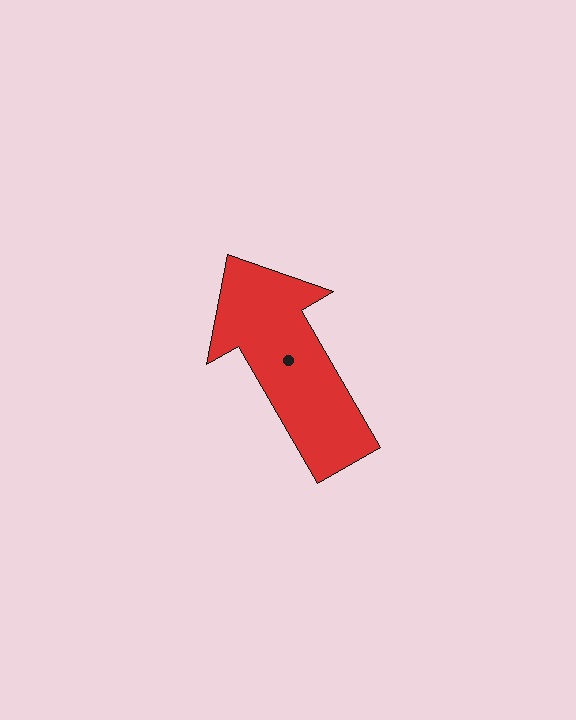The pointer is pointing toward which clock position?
Roughly 11 o'clock.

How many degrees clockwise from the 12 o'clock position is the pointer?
Approximately 330 degrees.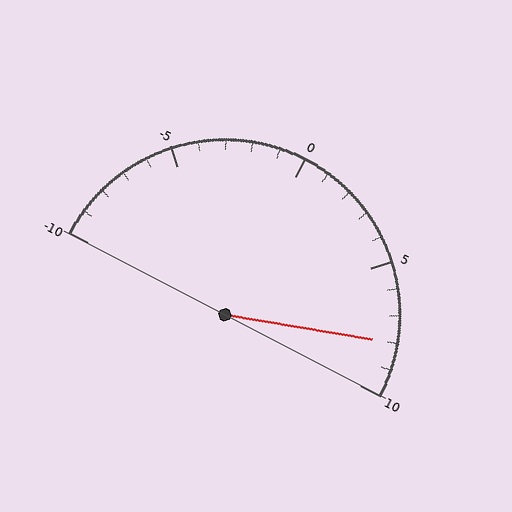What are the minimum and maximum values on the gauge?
The gauge ranges from -10 to 10.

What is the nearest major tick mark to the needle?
The nearest major tick mark is 10.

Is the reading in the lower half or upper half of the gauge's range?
The reading is in the upper half of the range (-10 to 10).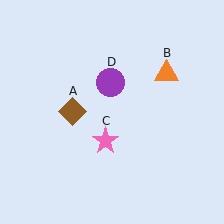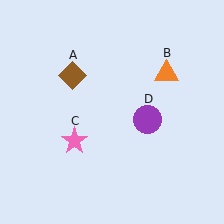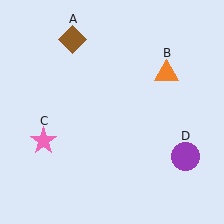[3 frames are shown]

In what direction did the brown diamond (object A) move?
The brown diamond (object A) moved up.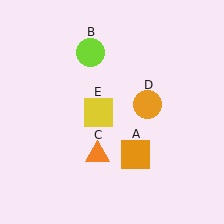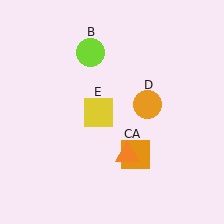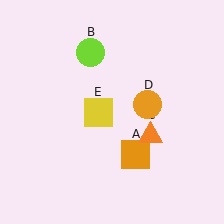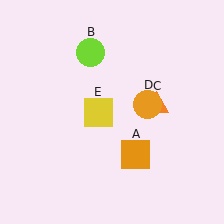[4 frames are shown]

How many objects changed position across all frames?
1 object changed position: orange triangle (object C).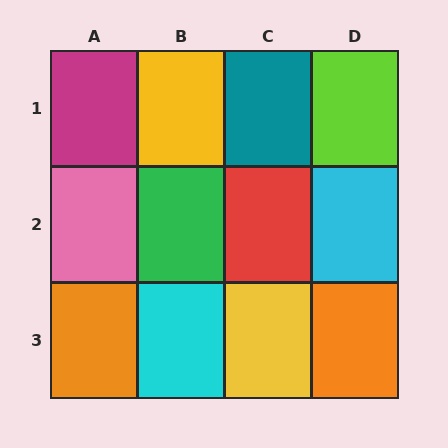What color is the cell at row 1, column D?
Lime.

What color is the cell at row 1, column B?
Yellow.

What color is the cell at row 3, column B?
Cyan.